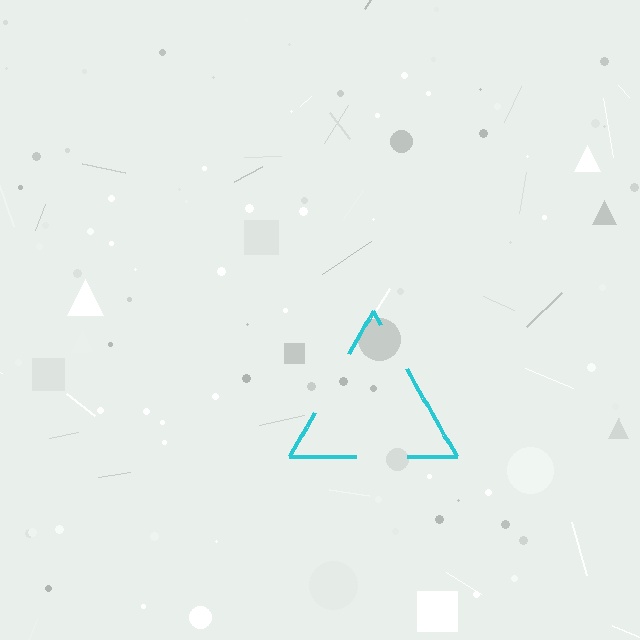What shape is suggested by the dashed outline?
The dashed outline suggests a triangle.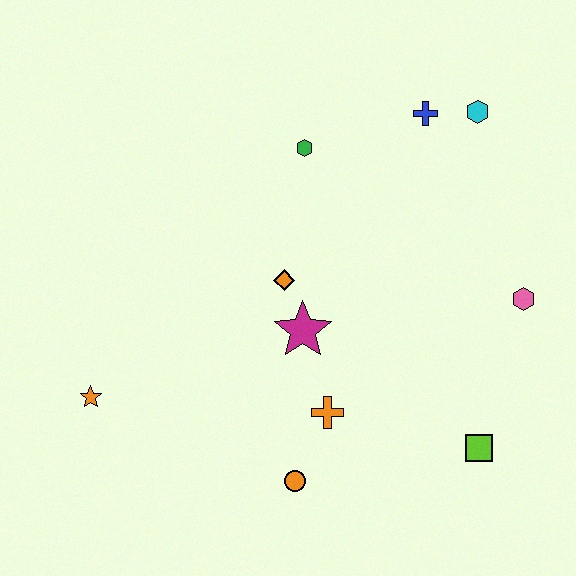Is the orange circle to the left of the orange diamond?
No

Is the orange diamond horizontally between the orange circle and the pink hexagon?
No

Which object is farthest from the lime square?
The orange star is farthest from the lime square.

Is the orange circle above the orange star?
No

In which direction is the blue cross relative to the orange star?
The blue cross is to the right of the orange star.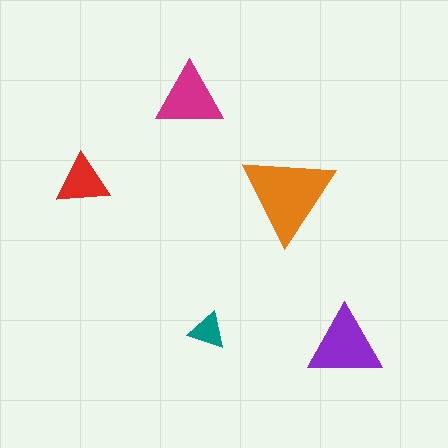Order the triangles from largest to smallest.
the orange one, the purple one, the magenta one, the red one, the teal one.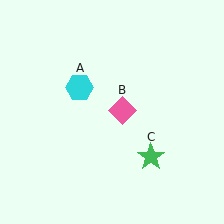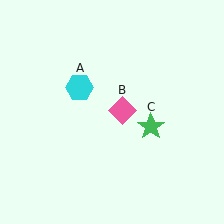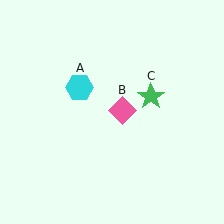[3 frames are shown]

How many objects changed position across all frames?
1 object changed position: green star (object C).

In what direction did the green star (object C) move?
The green star (object C) moved up.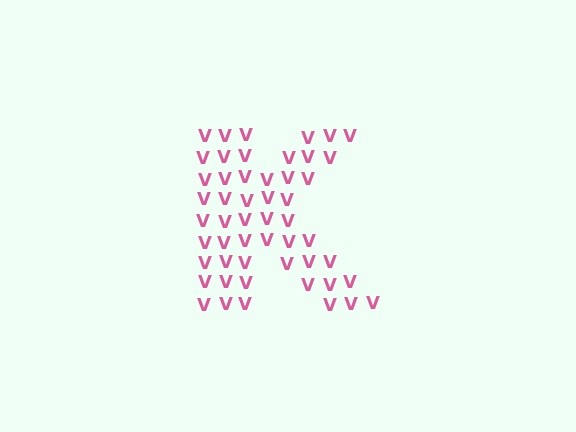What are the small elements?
The small elements are letter V's.